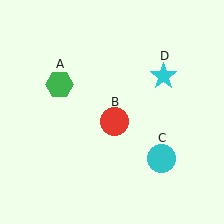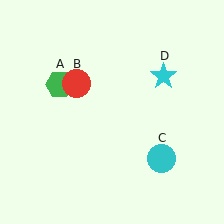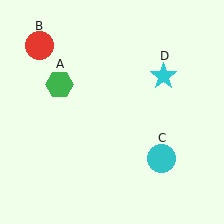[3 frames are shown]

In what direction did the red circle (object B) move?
The red circle (object B) moved up and to the left.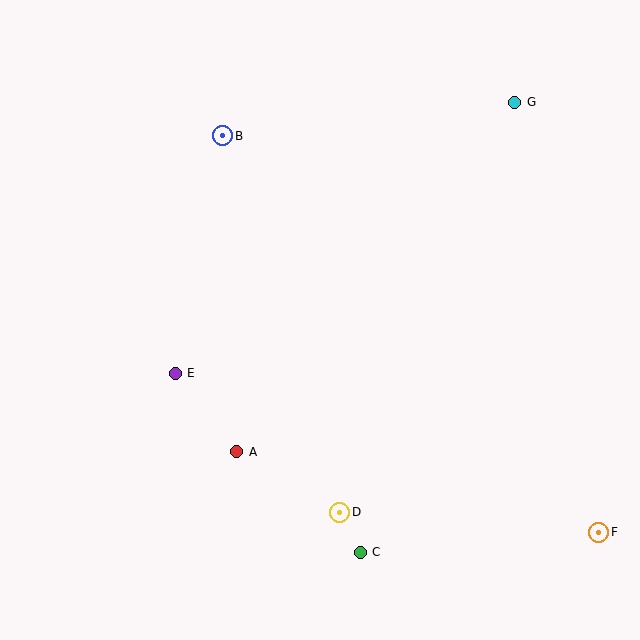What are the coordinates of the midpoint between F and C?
The midpoint between F and C is at (479, 542).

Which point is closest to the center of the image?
Point E at (175, 373) is closest to the center.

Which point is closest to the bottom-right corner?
Point F is closest to the bottom-right corner.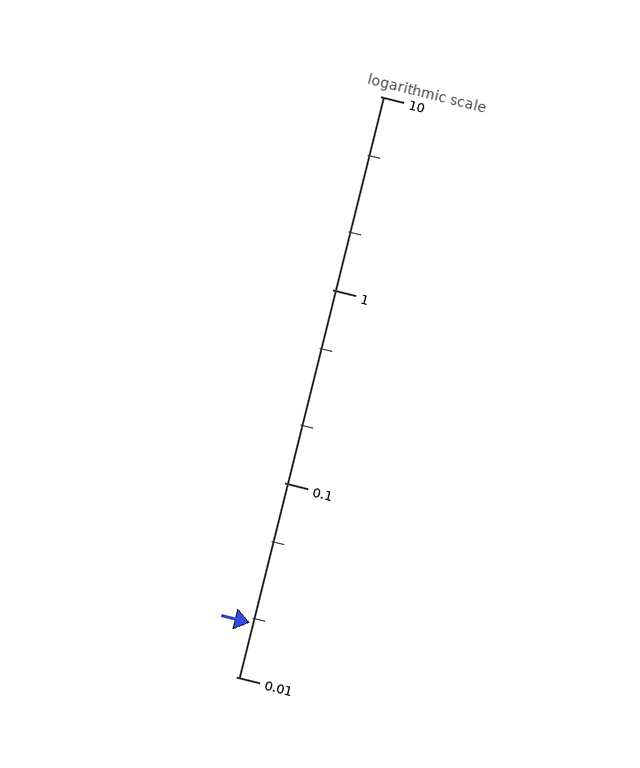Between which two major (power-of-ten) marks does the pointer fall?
The pointer is between 0.01 and 0.1.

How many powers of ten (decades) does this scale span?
The scale spans 3 decades, from 0.01 to 10.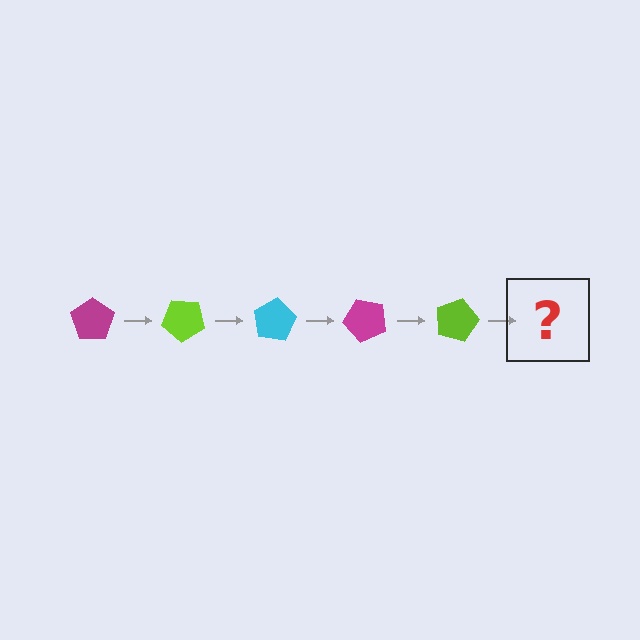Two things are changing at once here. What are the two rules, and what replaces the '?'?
The two rules are that it rotates 40 degrees each step and the color cycles through magenta, lime, and cyan. The '?' should be a cyan pentagon, rotated 200 degrees from the start.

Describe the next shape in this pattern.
It should be a cyan pentagon, rotated 200 degrees from the start.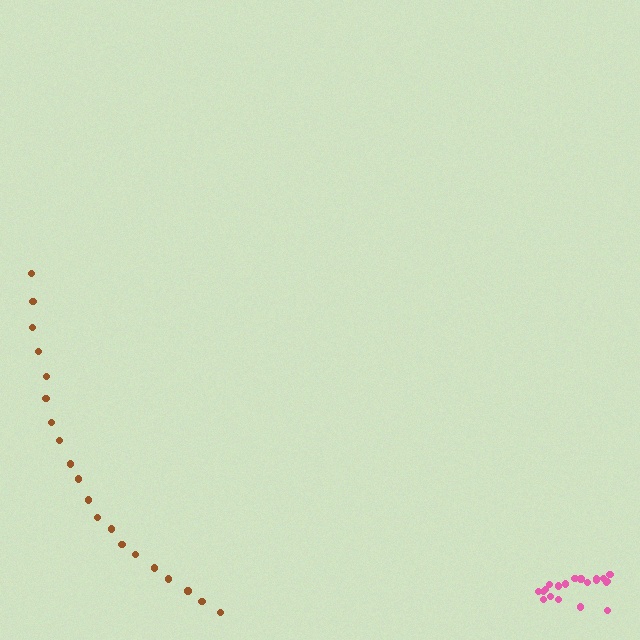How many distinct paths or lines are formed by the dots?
There are 2 distinct paths.